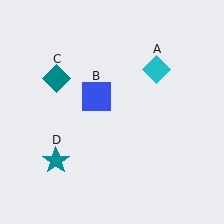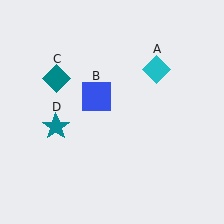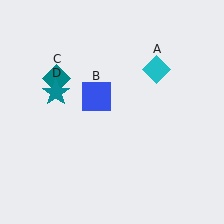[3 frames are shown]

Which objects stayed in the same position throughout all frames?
Cyan diamond (object A) and blue square (object B) and teal diamond (object C) remained stationary.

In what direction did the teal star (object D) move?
The teal star (object D) moved up.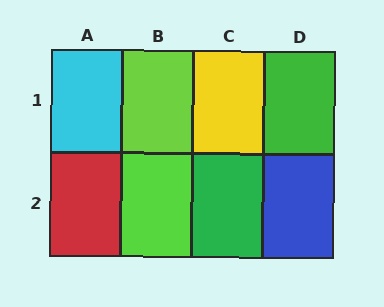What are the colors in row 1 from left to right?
Cyan, lime, yellow, green.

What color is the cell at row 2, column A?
Red.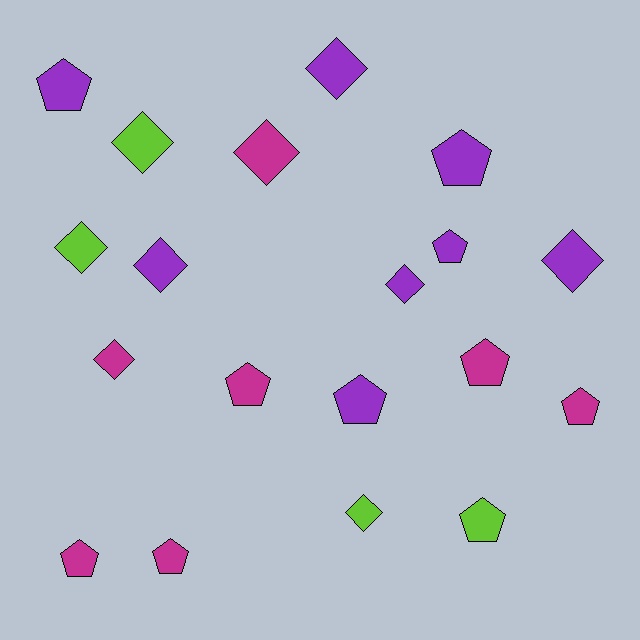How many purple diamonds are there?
There are 4 purple diamonds.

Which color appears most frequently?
Purple, with 8 objects.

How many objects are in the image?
There are 19 objects.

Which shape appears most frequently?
Pentagon, with 10 objects.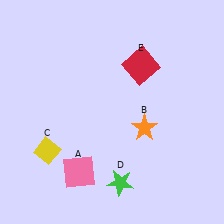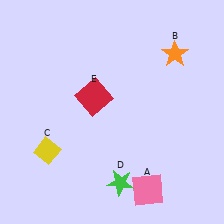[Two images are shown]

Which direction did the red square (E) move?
The red square (E) moved left.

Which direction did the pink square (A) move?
The pink square (A) moved right.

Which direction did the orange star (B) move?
The orange star (B) moved up.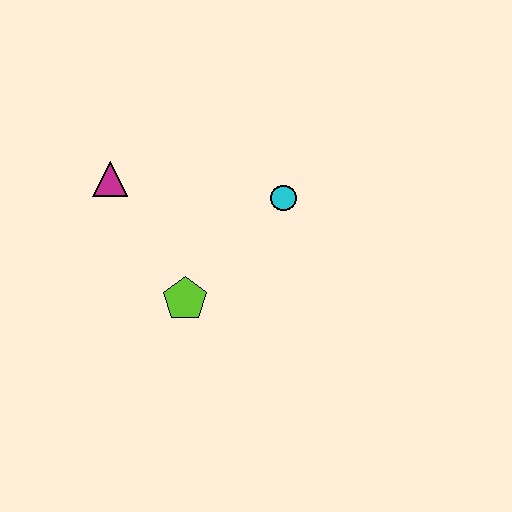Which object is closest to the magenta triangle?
The lime pentagon is closest to the magenta triangle.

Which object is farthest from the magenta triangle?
The cyan circle is farthest from the magenta triangle.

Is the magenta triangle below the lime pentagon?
No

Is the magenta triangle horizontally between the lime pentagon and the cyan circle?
No